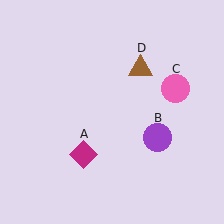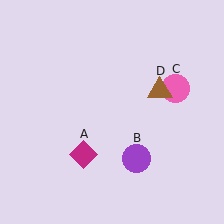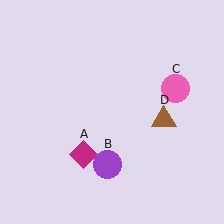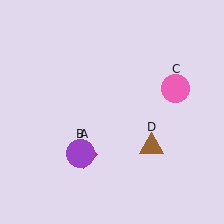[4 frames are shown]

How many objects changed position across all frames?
2 objects changed position: purple circle (object B), brown triangle (object D).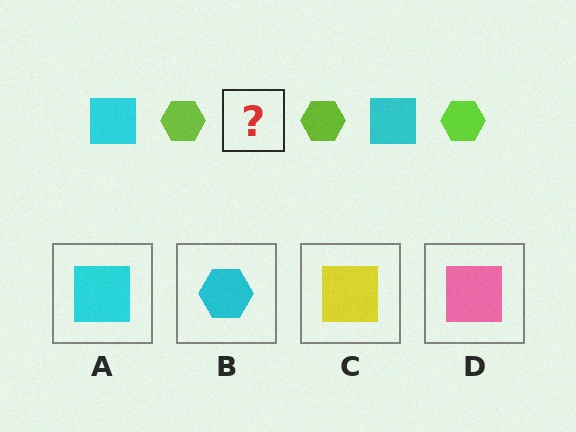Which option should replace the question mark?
Option A.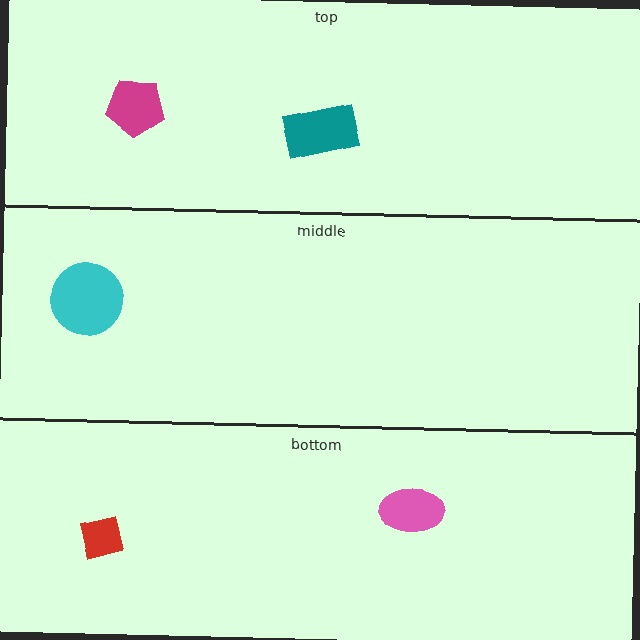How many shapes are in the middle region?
1.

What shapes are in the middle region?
The cyan circle.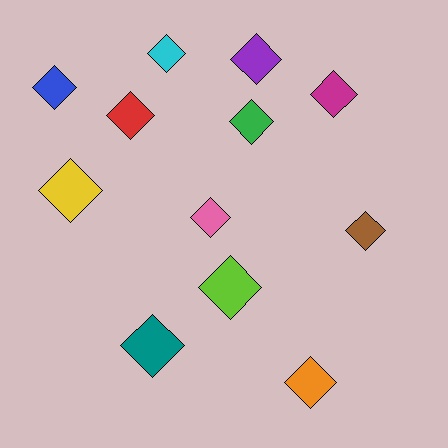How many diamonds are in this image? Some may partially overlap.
There are 12 diamonds.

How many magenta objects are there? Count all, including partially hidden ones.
There is 1 magenta object.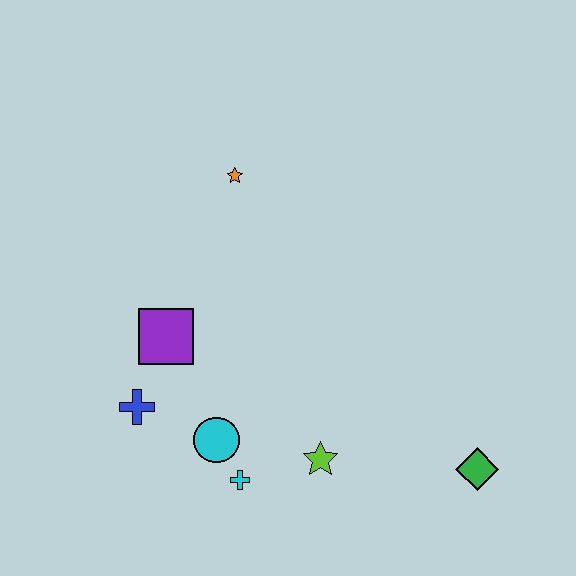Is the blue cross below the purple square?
Yes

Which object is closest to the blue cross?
The purple square is closest to the blue cross.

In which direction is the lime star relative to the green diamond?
The lime star is to the left of the green diamond.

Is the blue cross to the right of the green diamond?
No